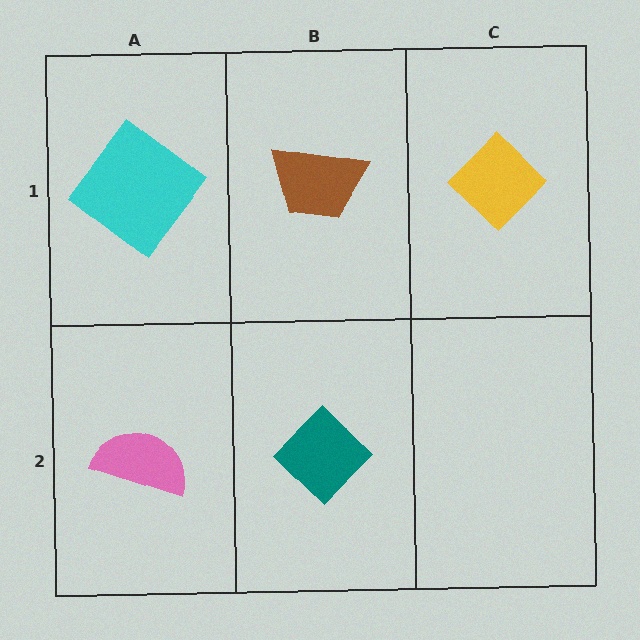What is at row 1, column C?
A yellow diamond.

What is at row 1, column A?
A cyan diamond.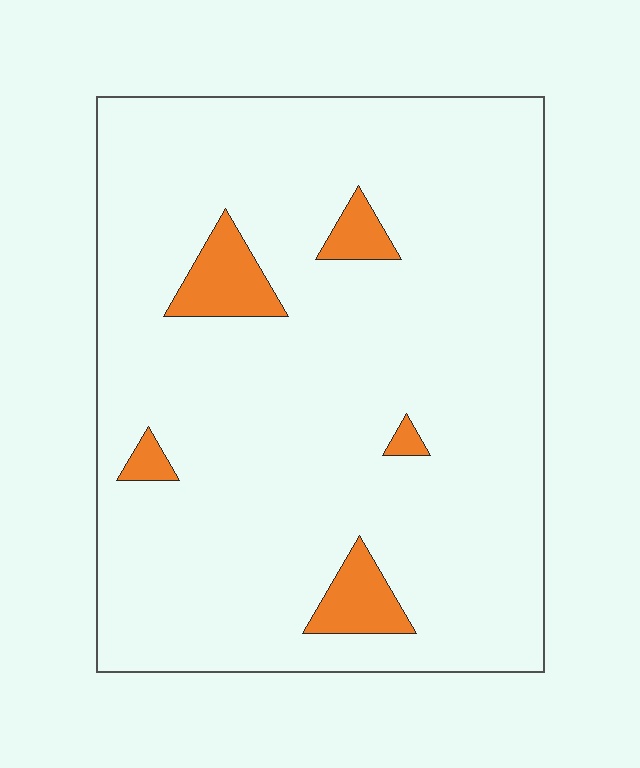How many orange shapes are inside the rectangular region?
5.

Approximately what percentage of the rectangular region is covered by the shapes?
Approximately 5%.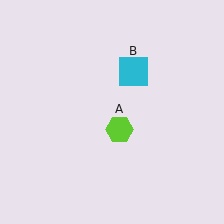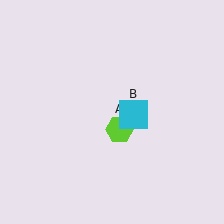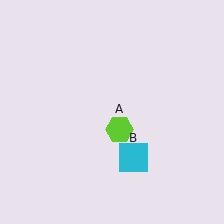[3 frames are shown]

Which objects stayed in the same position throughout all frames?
Lime hexagon (object A) remained stationary.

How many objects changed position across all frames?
1 object changed position: cyan square (object B).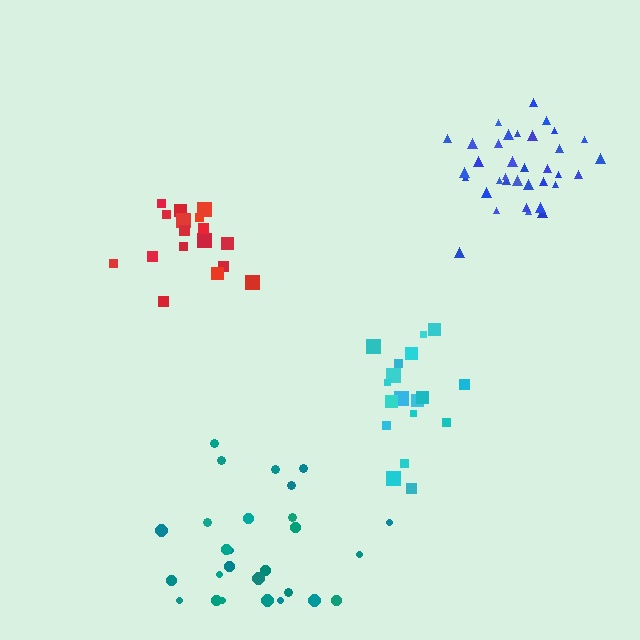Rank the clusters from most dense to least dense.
blue, red, cyan, teal.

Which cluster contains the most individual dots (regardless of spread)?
Blue (35).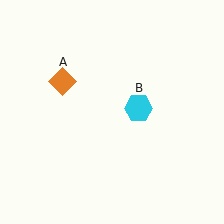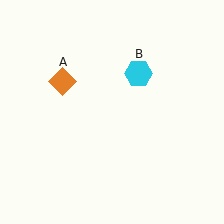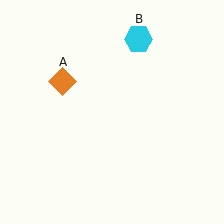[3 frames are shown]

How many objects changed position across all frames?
1 object changed position: cyan hexagon (object B).